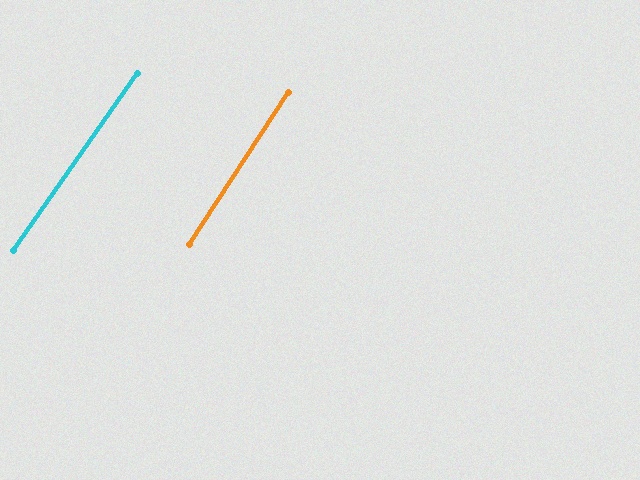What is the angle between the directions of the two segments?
Approximately 2 degrees.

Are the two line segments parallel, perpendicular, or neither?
Parallel — their directions differ by only 1.9°.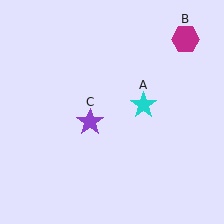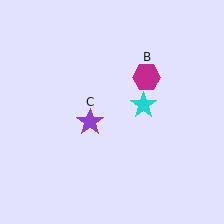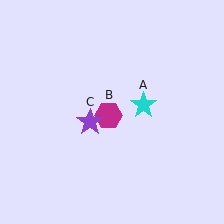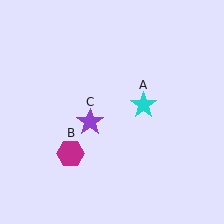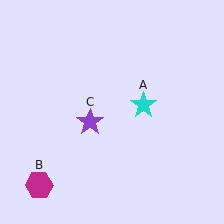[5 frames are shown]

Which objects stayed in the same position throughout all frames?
Cyan star (object A) and purple star (object C) remained stationary.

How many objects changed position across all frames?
1 object changed position: magenta hexagon (object B).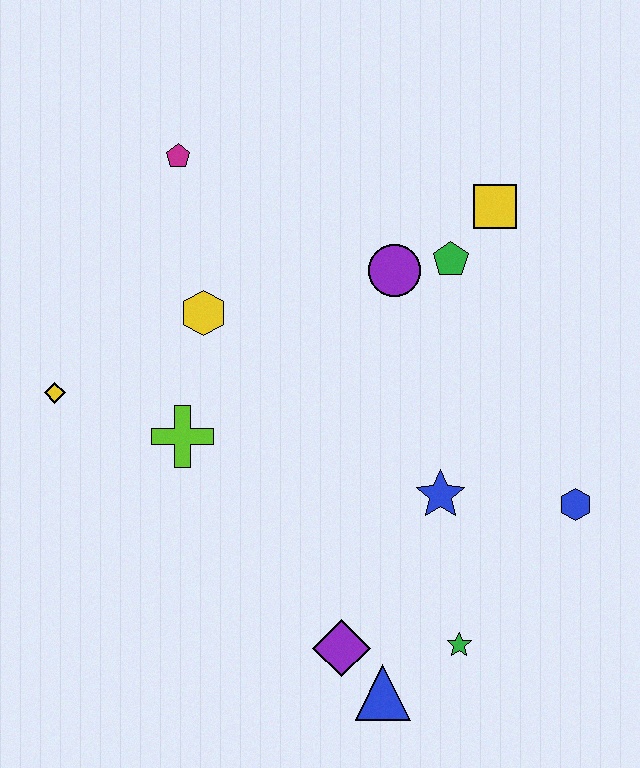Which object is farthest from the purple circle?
The blue triangle is farthest from the purple circle.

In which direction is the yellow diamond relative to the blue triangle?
The yellow diamond is to the left of the blue triangle.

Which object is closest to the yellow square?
The green pentagon is closest to the yellow square.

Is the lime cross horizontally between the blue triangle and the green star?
No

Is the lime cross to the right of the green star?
No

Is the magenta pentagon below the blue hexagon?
No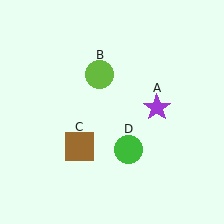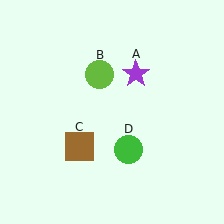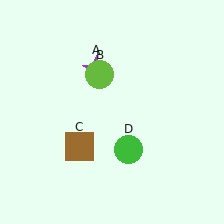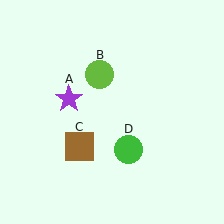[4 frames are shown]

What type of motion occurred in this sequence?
The purple star (object A) rotated counterclockwise around the center of the scene.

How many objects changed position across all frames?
1 object changed position: purple star (object A).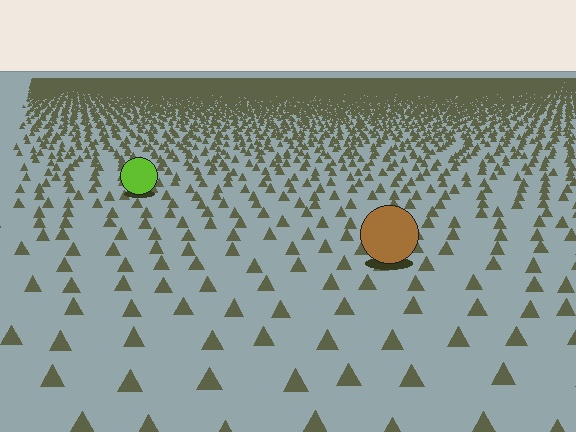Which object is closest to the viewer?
The brown circle is closest. The texture marks near it are larger and more spread out.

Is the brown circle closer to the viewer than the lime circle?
Yes. The brown circle is closer — you can tell from the texture gradient: the ground texture is coarser near it.